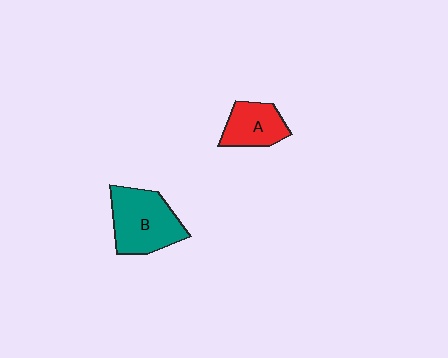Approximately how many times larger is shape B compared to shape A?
Approximately 1.6 times.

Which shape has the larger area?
Shape B (teal).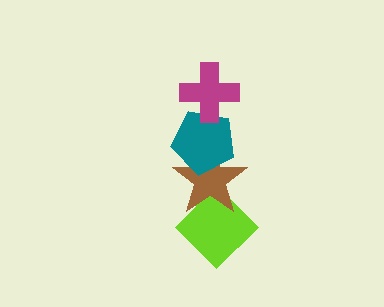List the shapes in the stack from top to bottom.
From top to bottom: the magenta cross, the teal pentagon, the brown star, the lime diamond.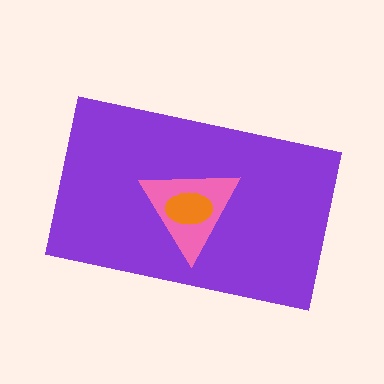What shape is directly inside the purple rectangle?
The pink triangle.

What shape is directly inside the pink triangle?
The orange ellipse.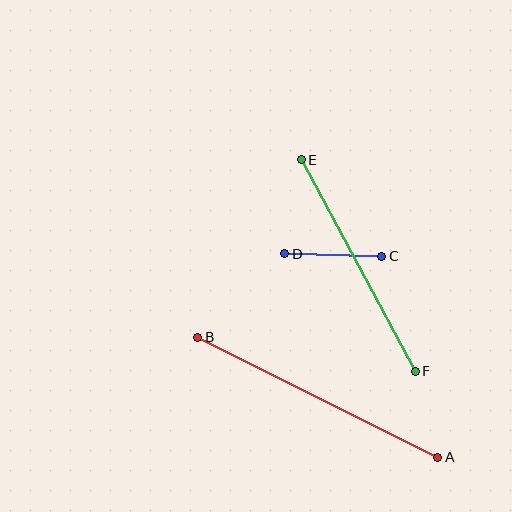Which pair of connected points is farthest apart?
Points A and B are farthest apart.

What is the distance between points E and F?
The distance is approximately 240 pixels.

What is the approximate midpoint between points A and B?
The midpoint is at approximately (318, 397) pixels.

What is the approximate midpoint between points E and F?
The midpoint is at approximately (358, 265) pixels.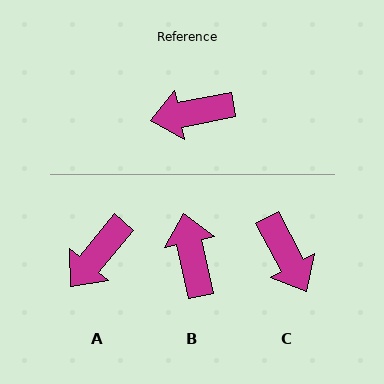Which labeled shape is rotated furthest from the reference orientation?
C, about 107 degrees away.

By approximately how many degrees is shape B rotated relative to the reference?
Approximately 89 degrees clockwise.